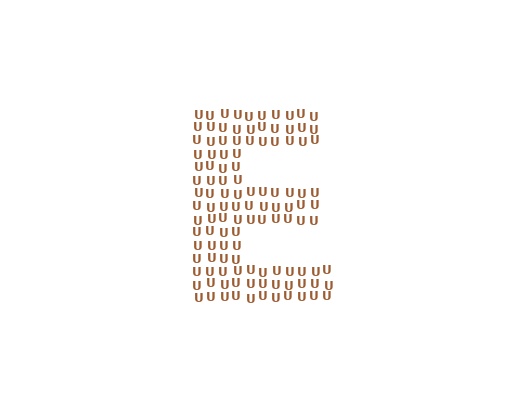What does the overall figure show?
The overall figure shows the letter E.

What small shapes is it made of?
It is made of small letter U's.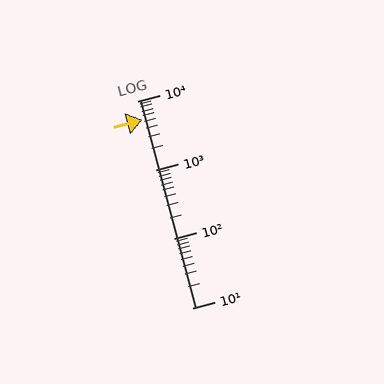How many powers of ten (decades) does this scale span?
The scale spans 3 decades, from 10 to 10000.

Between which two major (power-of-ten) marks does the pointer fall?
The pointer is between 1000 and 10000.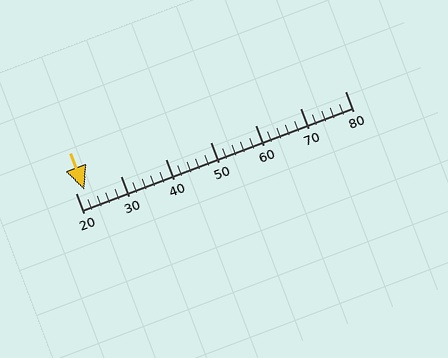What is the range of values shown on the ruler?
The ruler shows values from 20 to 80.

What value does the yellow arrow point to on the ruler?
The yellow arrow points to approximately 22.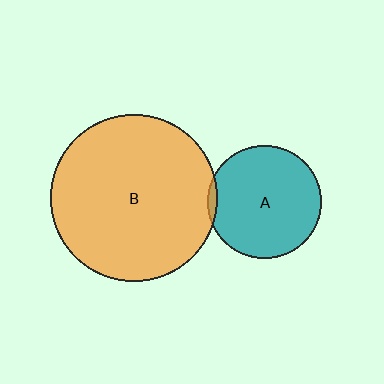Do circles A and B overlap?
Yes.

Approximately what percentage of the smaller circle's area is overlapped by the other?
Approximately 5%.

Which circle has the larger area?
Circle B (orange).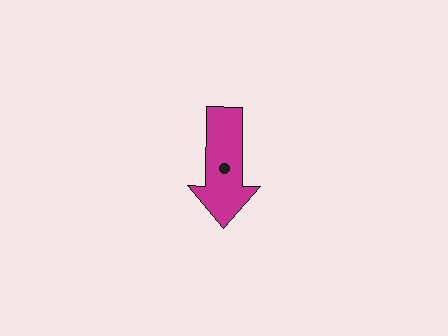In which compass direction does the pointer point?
South.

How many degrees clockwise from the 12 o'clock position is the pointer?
Approximately 181 degrees.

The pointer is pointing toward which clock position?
Roughly 6 o'clock.